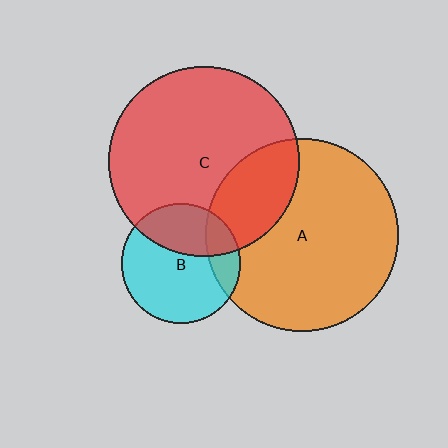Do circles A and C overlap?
Yes.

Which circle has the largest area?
Circle A (orange).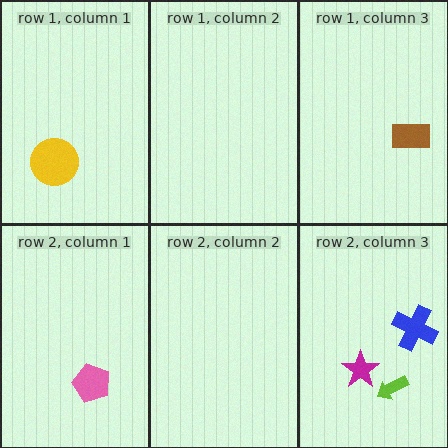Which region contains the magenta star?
The row 2, column 3 region.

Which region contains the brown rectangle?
The row 1, column 3 region.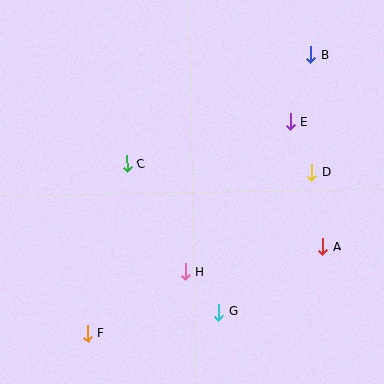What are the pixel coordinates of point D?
Point D is at (311, 172).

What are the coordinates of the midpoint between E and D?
The midpoint between E and D is at (301, 147).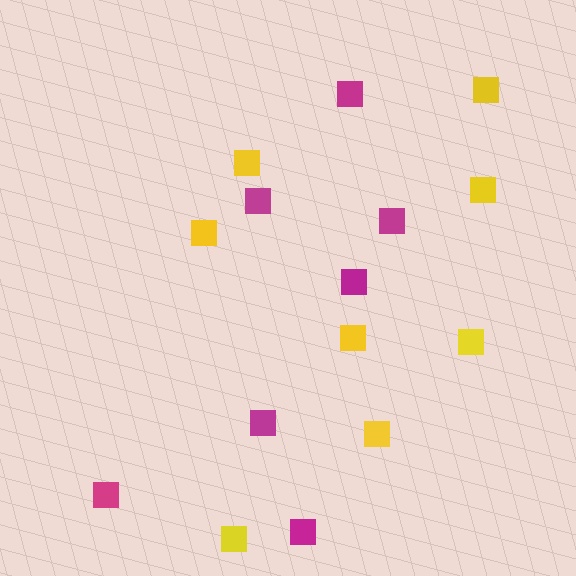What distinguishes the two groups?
There are 2 groups: one group of yellow squares (8) and one group of magenta squares (7).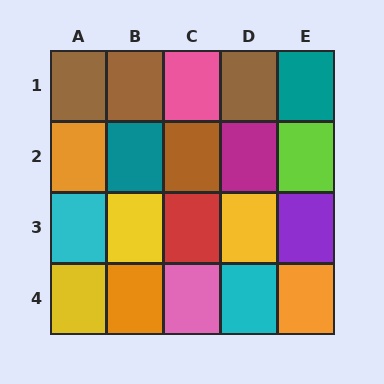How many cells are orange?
3 cells are orange.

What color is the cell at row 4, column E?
Orange.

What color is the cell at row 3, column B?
Yellow.